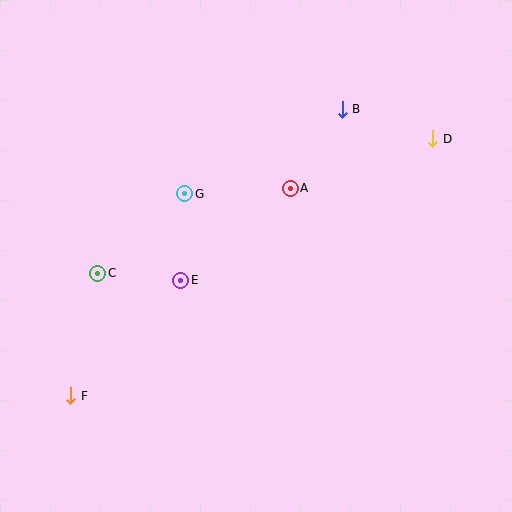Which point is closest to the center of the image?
Point A at (290, 188) is closest to the center.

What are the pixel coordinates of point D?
Point D is at (433, 139).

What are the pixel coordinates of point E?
Point E is at (181, 280).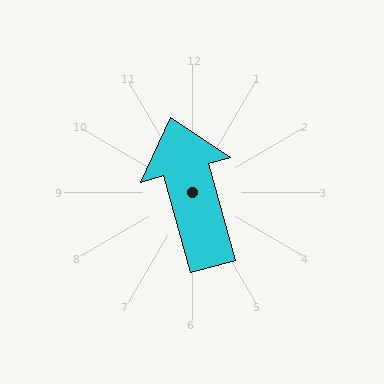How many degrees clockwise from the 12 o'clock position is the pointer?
Approximately 344 degrees.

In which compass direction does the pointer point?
North.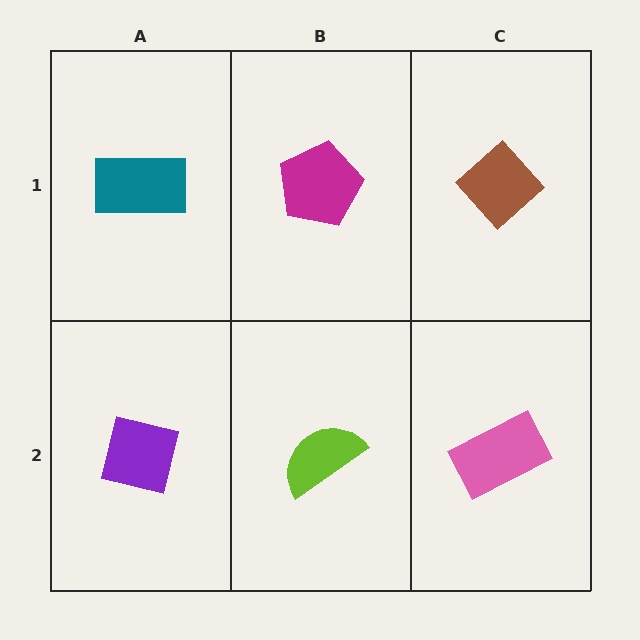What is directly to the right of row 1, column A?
A magenta pentagon.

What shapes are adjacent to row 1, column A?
A purple square (row 2, column A), a magenta pentagon (row 1, column B).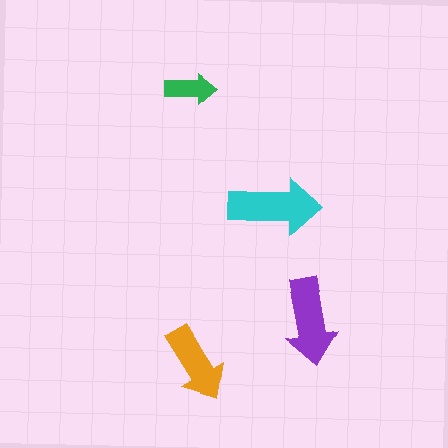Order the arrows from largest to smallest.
the cyan one, the purple one, the orange one, the green one.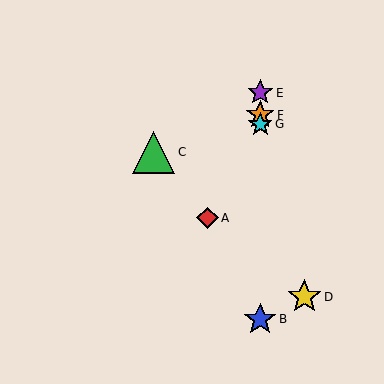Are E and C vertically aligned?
No, E is at x≈260 and C is at x≈154.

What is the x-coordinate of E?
Object E is at x≈260.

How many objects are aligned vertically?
4 objects (B, E, F, G) are aligned vertically.